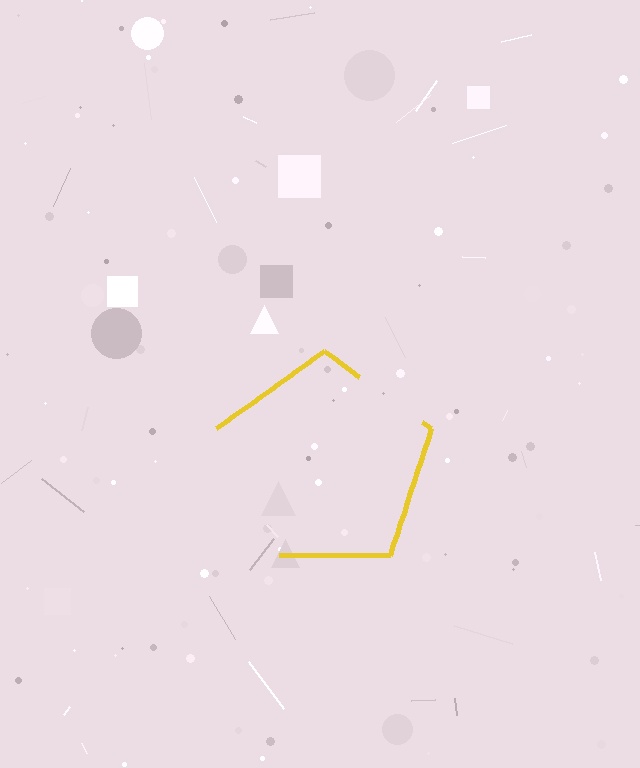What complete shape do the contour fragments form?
The contour fragments form a pentagon.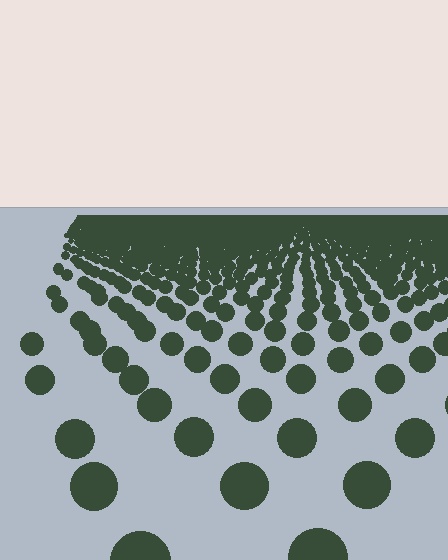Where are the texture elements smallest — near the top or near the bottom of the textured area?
Near the top.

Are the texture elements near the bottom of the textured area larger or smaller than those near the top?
Larger. Near the bottom, elements are closer to the viewer and appear at a bigger on-screen size.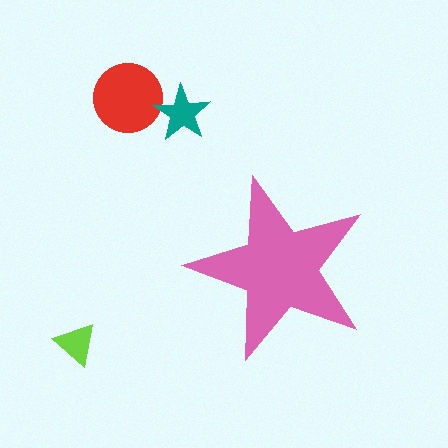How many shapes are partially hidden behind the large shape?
0 shapes are partially hidden.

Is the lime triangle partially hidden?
No, the lime triangle is fully visible.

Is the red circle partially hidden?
No, the red circle is fully visible.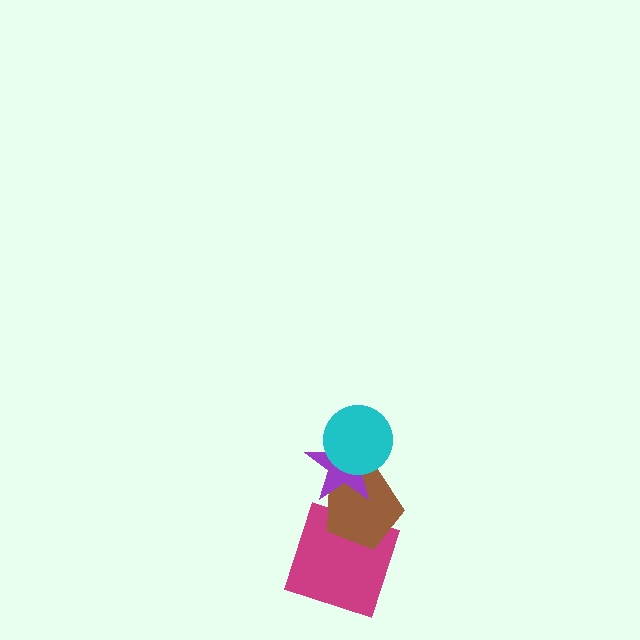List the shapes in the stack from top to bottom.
From top to bottom: the cyan circle, the purple star, the brown pentagon, the magenta square.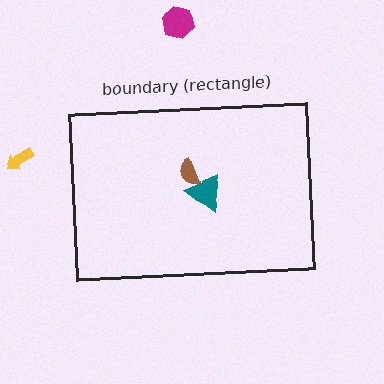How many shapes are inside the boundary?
2 inside, 2 outside.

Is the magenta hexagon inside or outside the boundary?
Outside.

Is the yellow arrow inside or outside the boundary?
Outside.